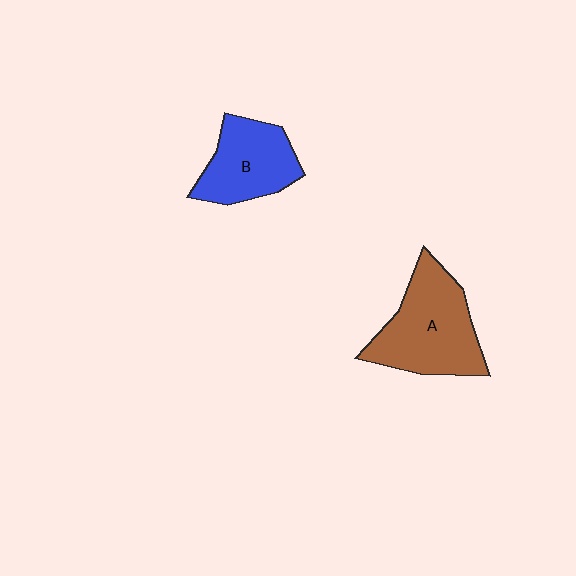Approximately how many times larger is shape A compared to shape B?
Approximately 1.4 times.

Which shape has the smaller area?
Shape B (blue).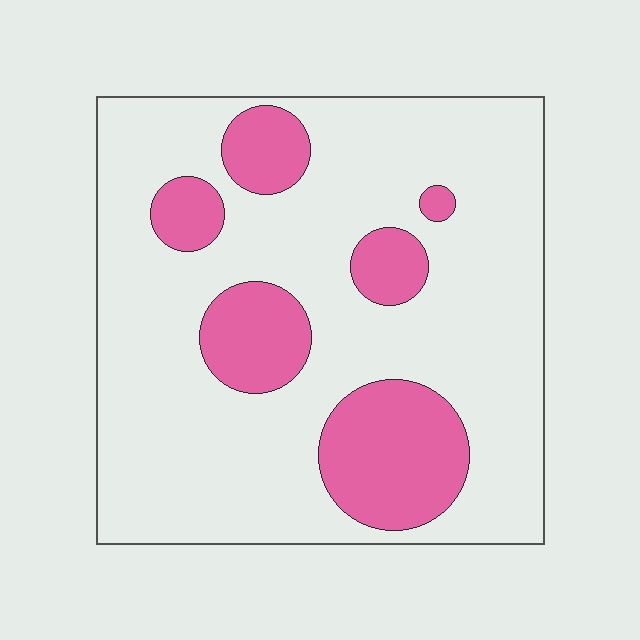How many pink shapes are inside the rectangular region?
6.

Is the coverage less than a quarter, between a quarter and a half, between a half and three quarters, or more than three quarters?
Less than a quarter.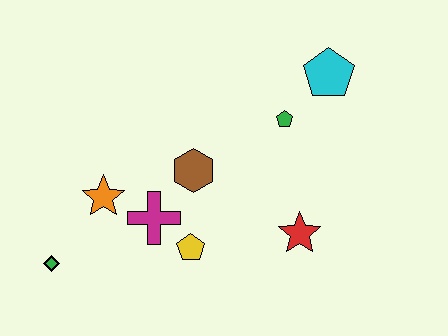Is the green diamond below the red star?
Yes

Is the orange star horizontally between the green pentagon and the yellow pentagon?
No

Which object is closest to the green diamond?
The orange star is closest to the green diamond.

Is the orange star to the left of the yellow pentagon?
Yes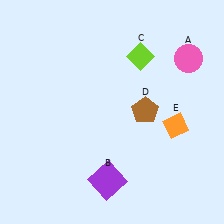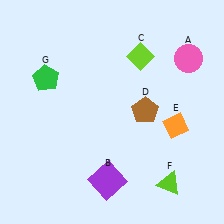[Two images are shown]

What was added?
A lime triangle (F), a green pentagon (G) were added in Image 2.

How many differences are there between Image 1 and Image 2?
There are 2 differences between the two images.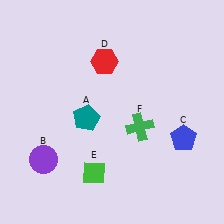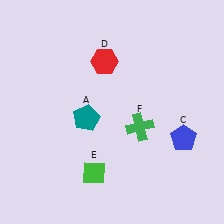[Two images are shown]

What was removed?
The purple circle (B) was removed in Image 2.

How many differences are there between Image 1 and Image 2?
There is 1 difference between the two images.